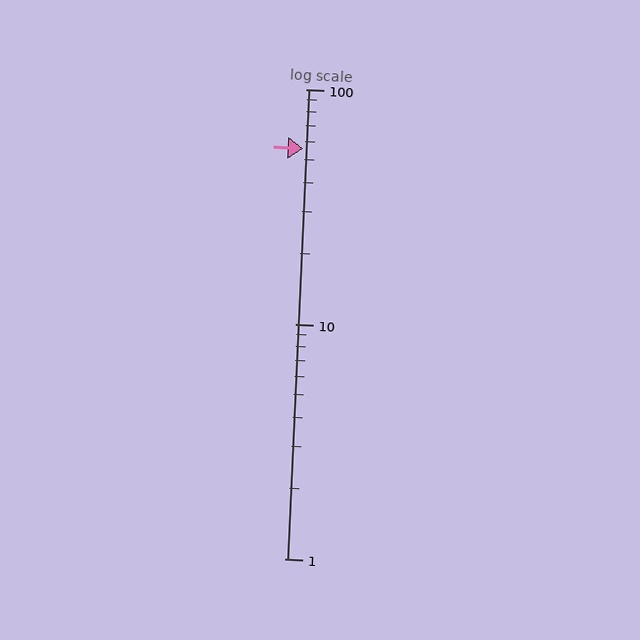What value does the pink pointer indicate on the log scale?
The pointer indicates approximately 56.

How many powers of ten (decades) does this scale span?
The scale spans 2 decades, from 1 to 100.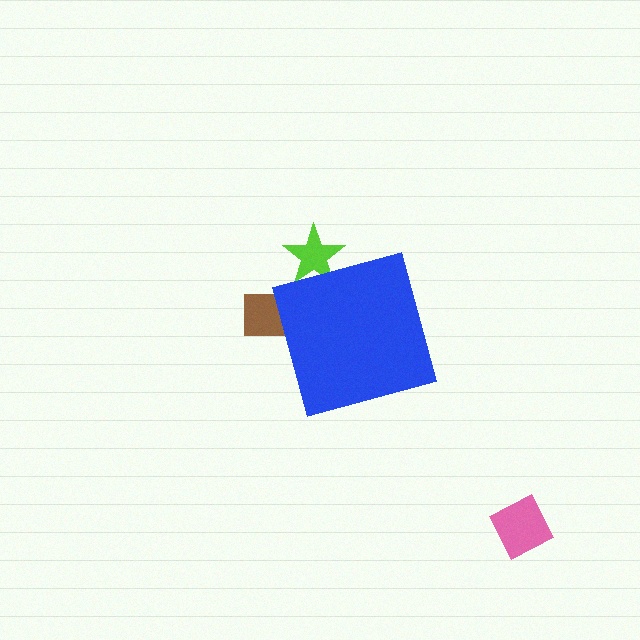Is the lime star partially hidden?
Yes, the lime star is partially hidden behind the blue square.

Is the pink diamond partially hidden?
No, the pink diamond is fully visible.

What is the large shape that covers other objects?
A blue square.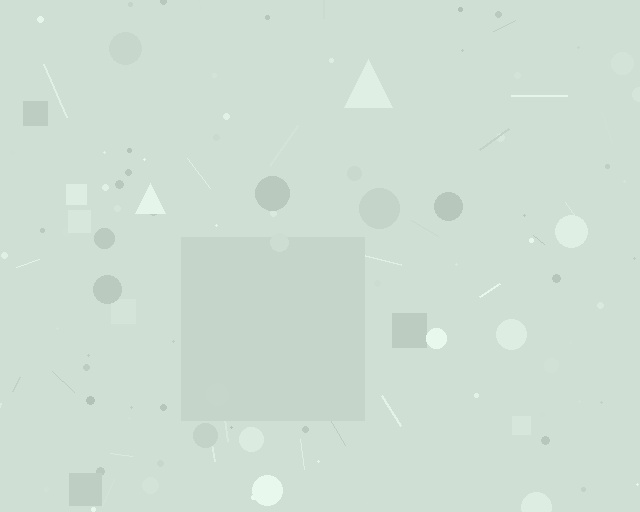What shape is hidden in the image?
A square is hidden in the image.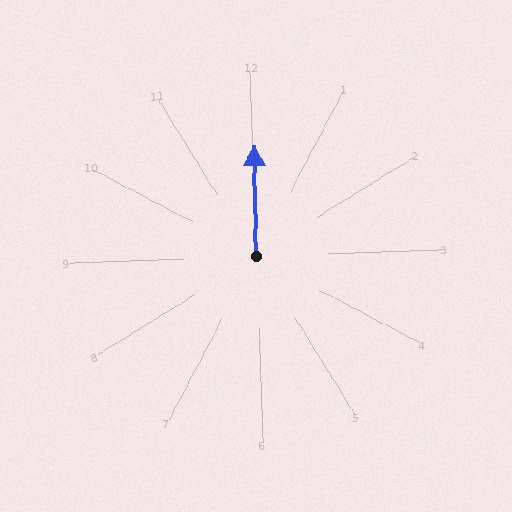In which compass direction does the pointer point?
North.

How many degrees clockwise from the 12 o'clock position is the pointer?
Approximately 1 degrees.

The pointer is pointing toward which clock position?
Roughly 12 o'clock.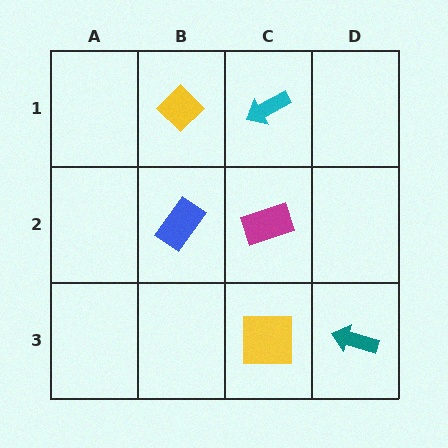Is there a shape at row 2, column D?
No, that cell is empty.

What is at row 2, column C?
A magenta rectangle.